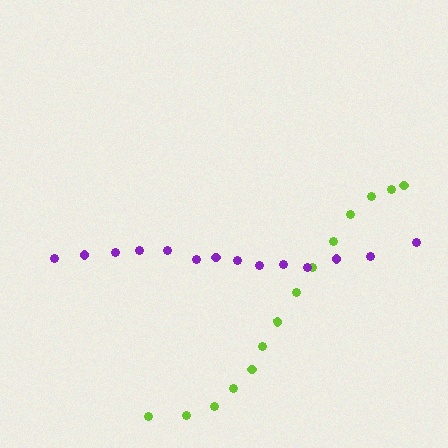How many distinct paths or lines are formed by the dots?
There are 2 distinct paths.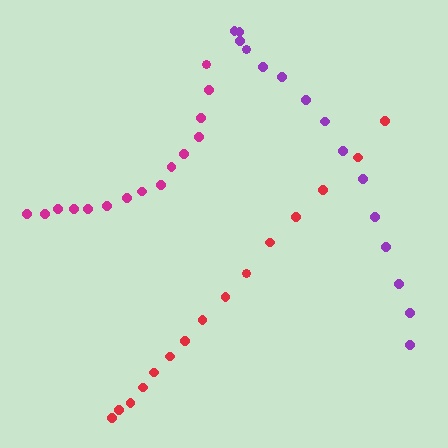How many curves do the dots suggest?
There are 3 distinct paths.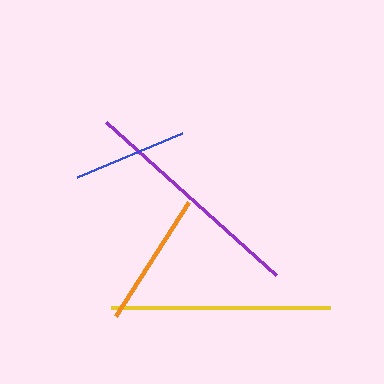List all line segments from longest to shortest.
From longest to shortest: purple, yellow, orange, blue.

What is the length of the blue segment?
The blue segment is approximately 114 pixels long.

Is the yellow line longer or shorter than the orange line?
The yellow line is longer than the orange line.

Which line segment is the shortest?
The blue line is the shortest at approximately 114 pixels.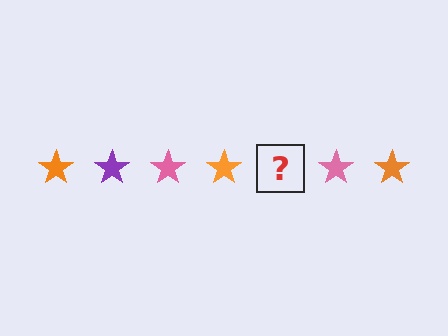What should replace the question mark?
The question mark should be replaced with a purple star.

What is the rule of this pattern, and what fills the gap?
The rule is that the pattern cycles through orange, purple, pink stars. The gap should be filled with a purple star.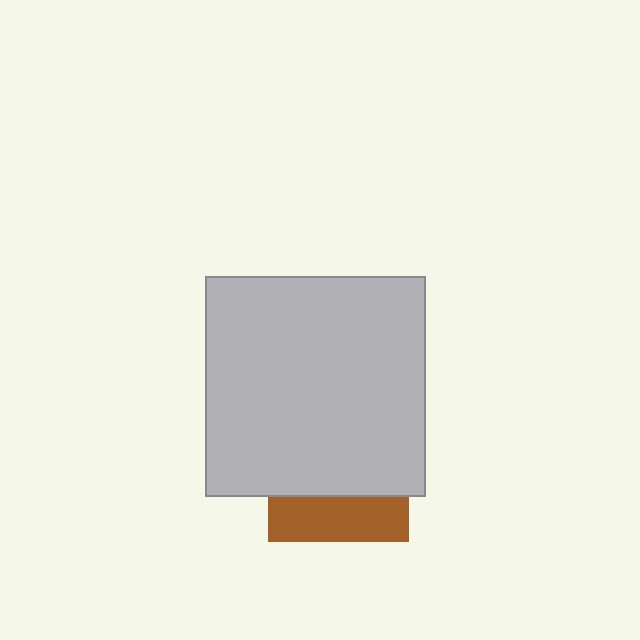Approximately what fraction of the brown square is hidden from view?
Roughly 69% of the brown square is hidden behind the light gray square.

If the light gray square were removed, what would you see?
You would see the complete brown square.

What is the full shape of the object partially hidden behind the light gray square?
The partially hidden object is a brown square.